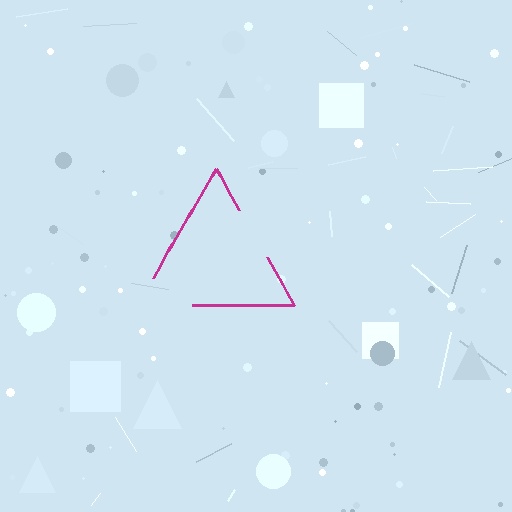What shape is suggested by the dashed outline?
The dashed outline suggests a triangle.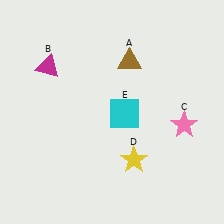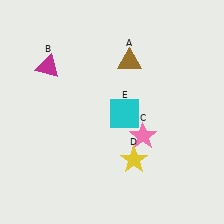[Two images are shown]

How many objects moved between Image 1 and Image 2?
1 object moved between the two images.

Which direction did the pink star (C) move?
The pink star (C) moved left.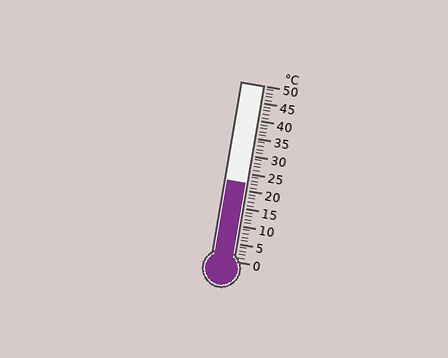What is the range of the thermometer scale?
The thermometer scale ranges from 0°C to 50°C.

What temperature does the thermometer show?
The thermometer shows approximately 22°C.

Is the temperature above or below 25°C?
The temperature is below 25°C.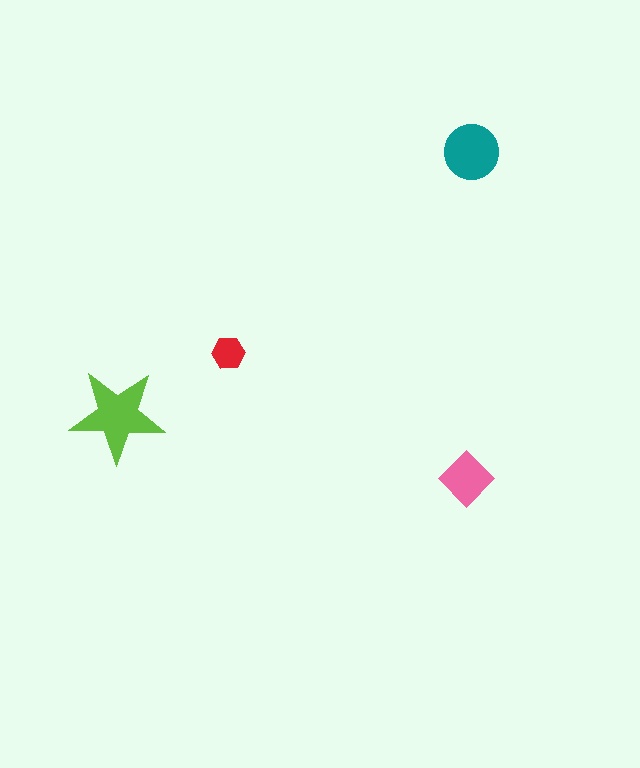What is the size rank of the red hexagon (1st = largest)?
4th.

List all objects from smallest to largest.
The red hexagon, the pink diamond, the teal circle, the lime star.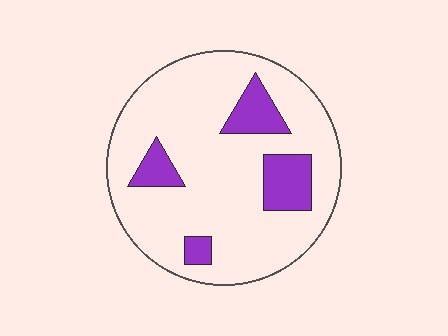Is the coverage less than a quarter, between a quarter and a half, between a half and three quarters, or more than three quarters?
Less than a quarter.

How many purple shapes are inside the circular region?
4.